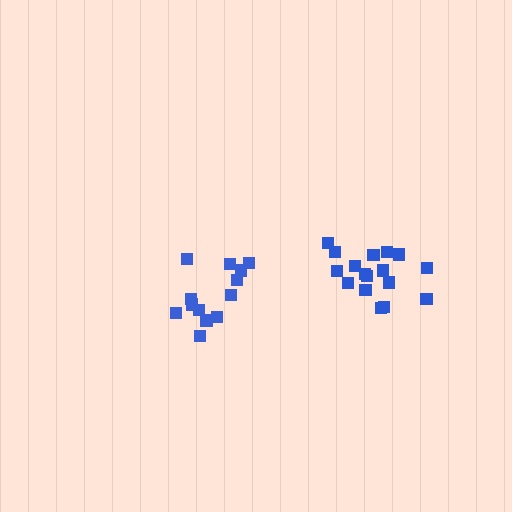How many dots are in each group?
Group 1: 13 dots, Group 2: 17 dots (30 total).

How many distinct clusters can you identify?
There are 2 distinct clusters.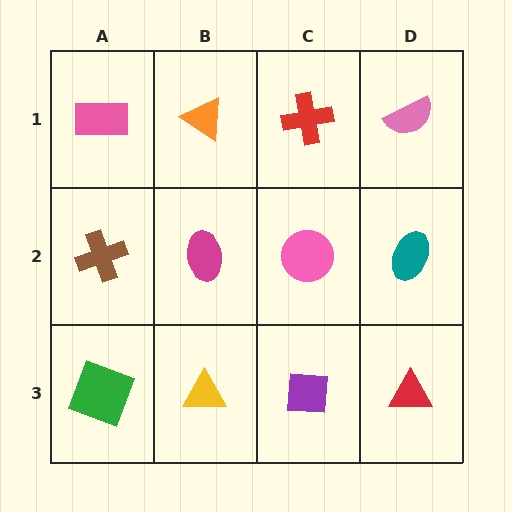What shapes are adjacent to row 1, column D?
A teal ellipse (row 2, column D), a red cross (row 1, column C).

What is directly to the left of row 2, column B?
A brown cross.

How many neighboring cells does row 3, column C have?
3.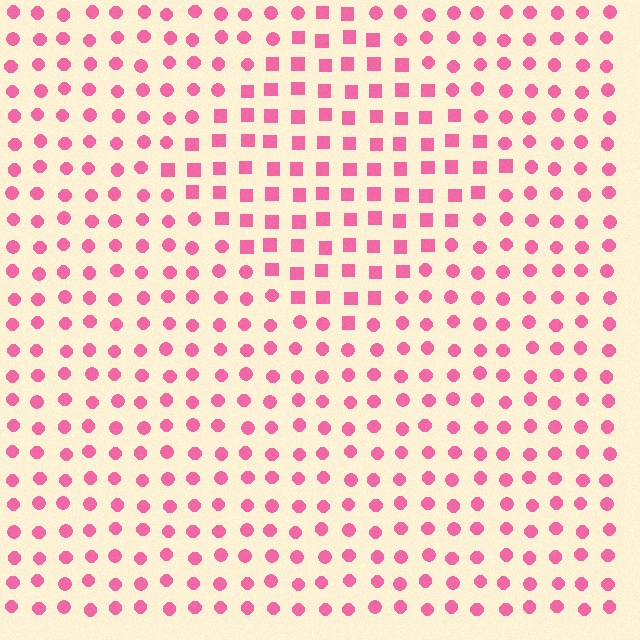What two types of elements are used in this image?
The image uses squares inside the diamond region and circles outside it.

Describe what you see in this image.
The image is filled with small pink elements arranged in a uniform grid. A diamond-shaped region contains squares, while the surrounding area contains circles. The boundary is defined purely by the change in element shape.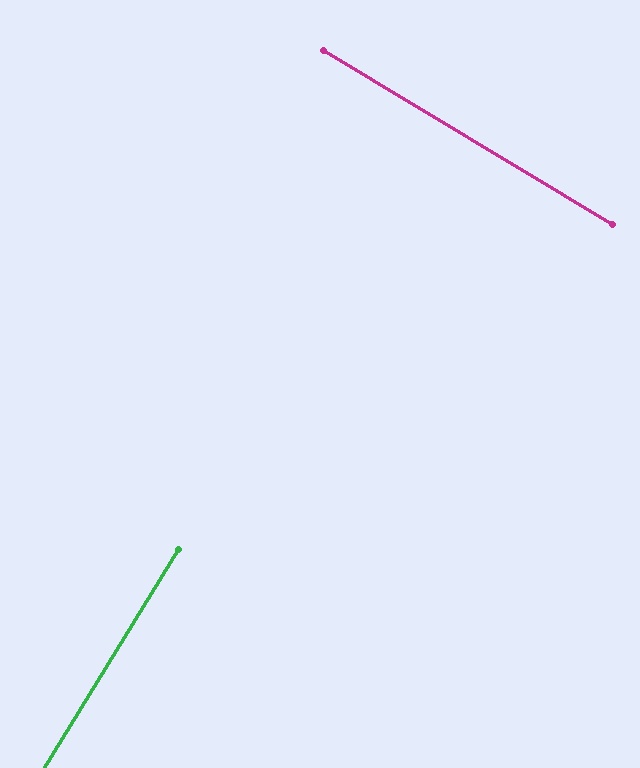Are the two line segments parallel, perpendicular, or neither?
Perpendicular — they meet at approximately 90°.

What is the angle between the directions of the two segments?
Approximately 90 degrees.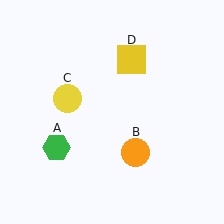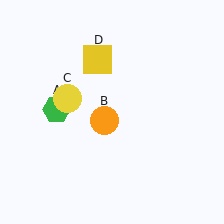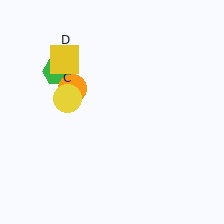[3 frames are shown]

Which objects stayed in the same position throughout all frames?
Yellow circle (object C) remained stationary.